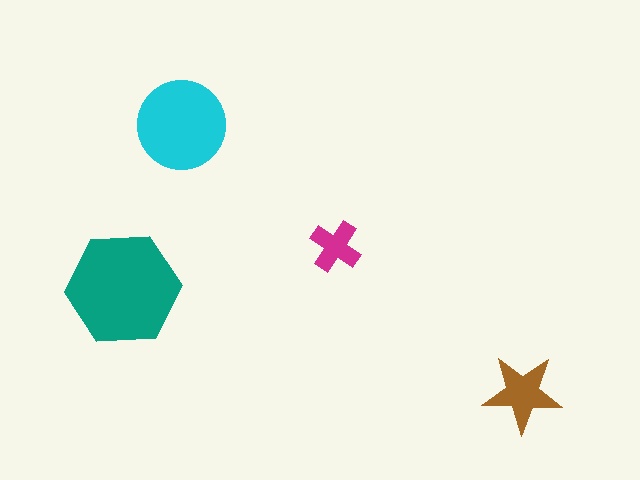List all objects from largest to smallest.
The teal hexagon, the cyan circle, the brown star, the magenta cross.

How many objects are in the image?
There are 4 objects in the image.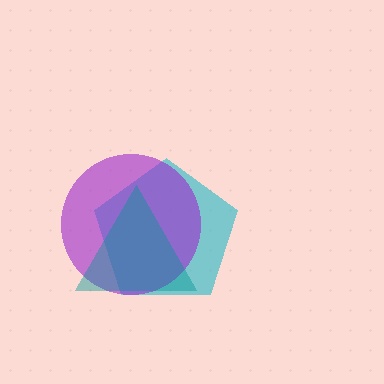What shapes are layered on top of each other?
The layered shapes are: a cyan pentagon, a purple circle, a teal triangle.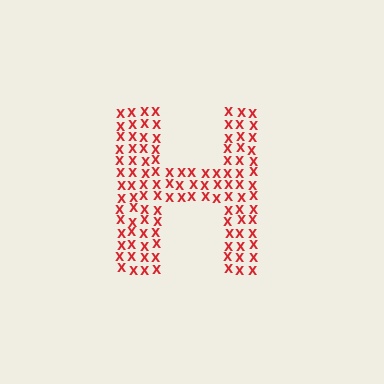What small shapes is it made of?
It is made of small letter X's.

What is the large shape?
The large shape is the letter H.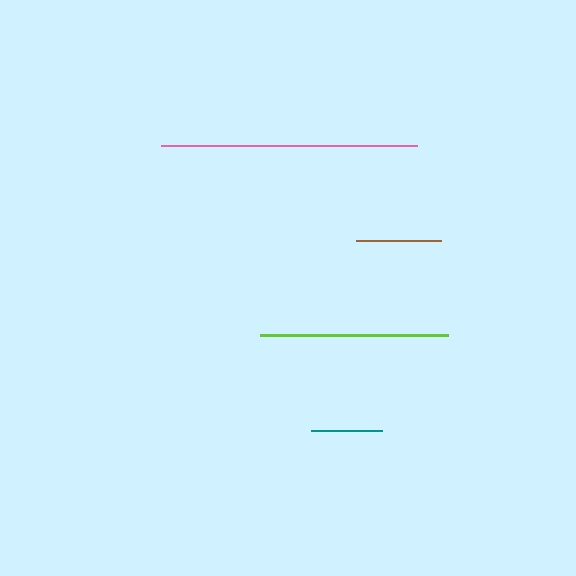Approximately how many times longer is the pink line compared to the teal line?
The pink line is approximately 3.6 times the length of the teal line.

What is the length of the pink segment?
The pink segment is approximately 257 pixels long.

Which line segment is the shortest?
The teal line is the shortest at approximately 71 pixels.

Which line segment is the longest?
The pink line is the longest at approximately 257 pixels.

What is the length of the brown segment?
The brown segment is approximately 85 pixels long.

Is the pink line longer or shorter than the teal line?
The pink line is longer than the teal line.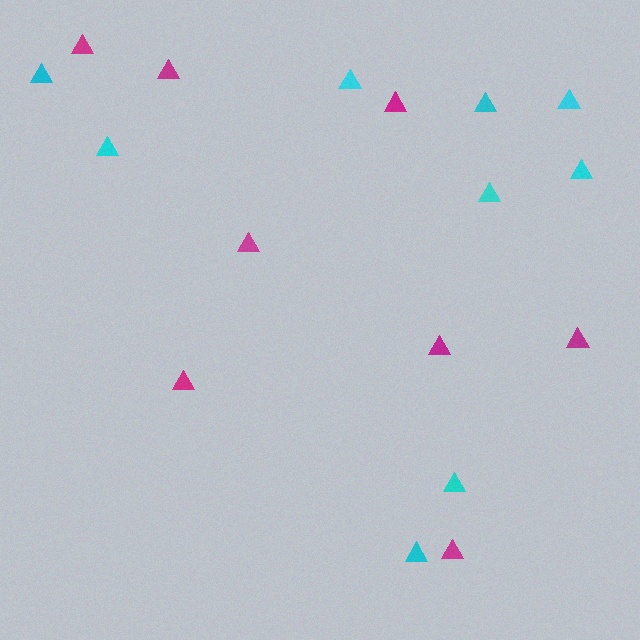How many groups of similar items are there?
There are 2 groups: one group of magenta triangles (8) and one group of cyan triangles (9).